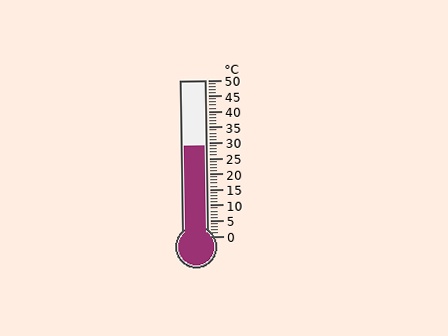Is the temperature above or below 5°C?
The temperature is above 5°C.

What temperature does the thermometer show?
The thermometer shows approximately 29°C.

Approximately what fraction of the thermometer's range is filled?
The thermometer is filled to approximately 60% of its range.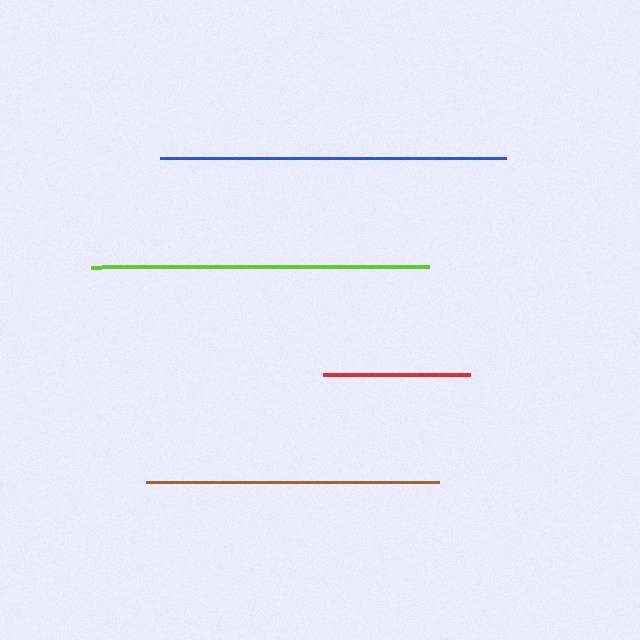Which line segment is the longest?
The blue line is the longest at approximately 346 pixels.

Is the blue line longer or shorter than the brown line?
The blue line is longer than the brown line.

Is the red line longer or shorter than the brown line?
The brown line is longer than the red line.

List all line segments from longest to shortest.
From longest to shortest: blue, lime, brown, red.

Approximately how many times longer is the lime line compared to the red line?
The lime line is approximately 2.3 times the length of the red line.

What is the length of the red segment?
The red segment is approximately 147 pixels long.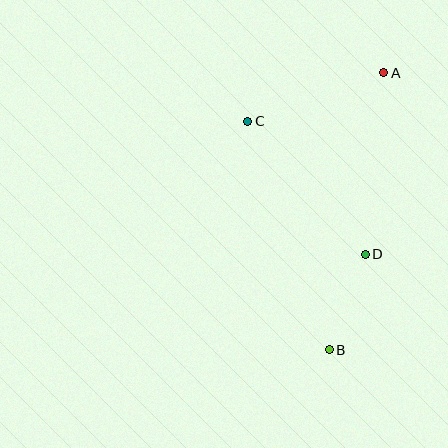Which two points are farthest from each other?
Points A and B are farthest from each other.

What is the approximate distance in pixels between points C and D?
The distance between C and D is approximately 177 pixels.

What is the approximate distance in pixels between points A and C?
The distance between A and C is approximately 144 pixels.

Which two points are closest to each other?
Points B and D are closest to each other.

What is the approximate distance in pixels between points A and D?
The distance between A and D is approximately 182 pixels.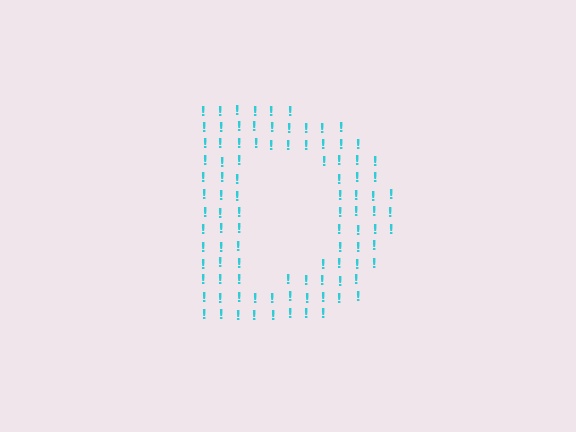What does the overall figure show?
The overall figure shows the letter D.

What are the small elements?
The small elements are exclamation marks.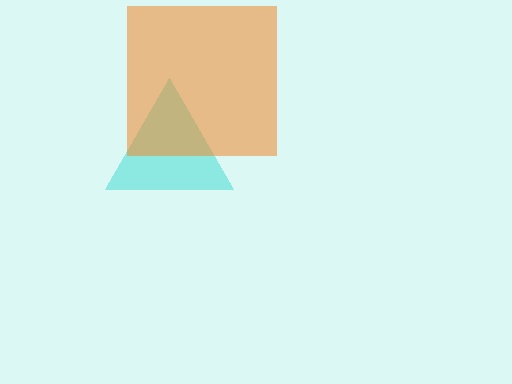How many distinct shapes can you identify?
There are 2 distinct shapes: a cyan triangle, an orange square.